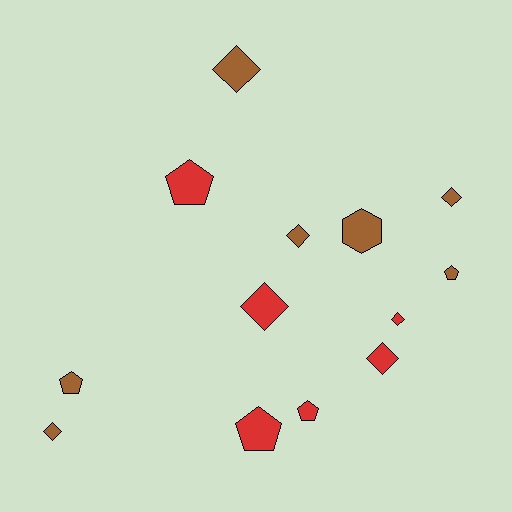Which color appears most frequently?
Brown, with 7 objects.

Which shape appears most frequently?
Diamond, with 7 objects.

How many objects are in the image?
There are 13 objects.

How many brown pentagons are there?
There are 2 brown pentagons.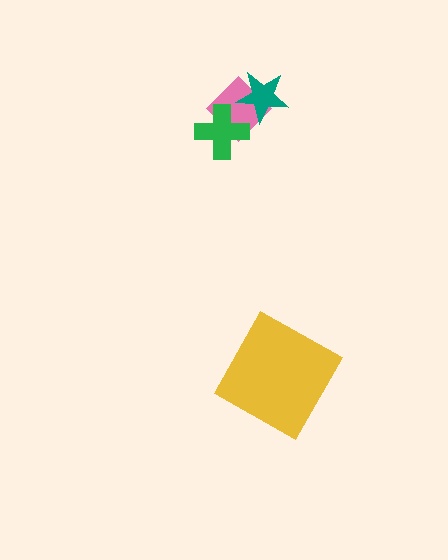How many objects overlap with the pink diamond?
2 objects overlap with the pink diamond.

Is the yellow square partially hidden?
No, no other shape covers it.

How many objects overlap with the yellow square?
0 objects overlap with the yellow square.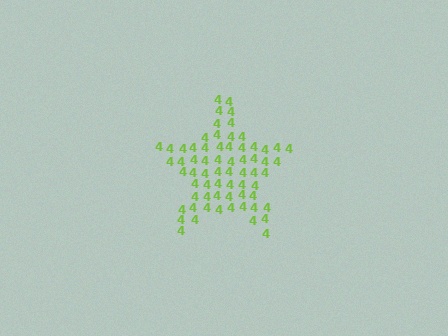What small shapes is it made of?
It is made of small digit 4's.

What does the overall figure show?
The overall figure shows a star.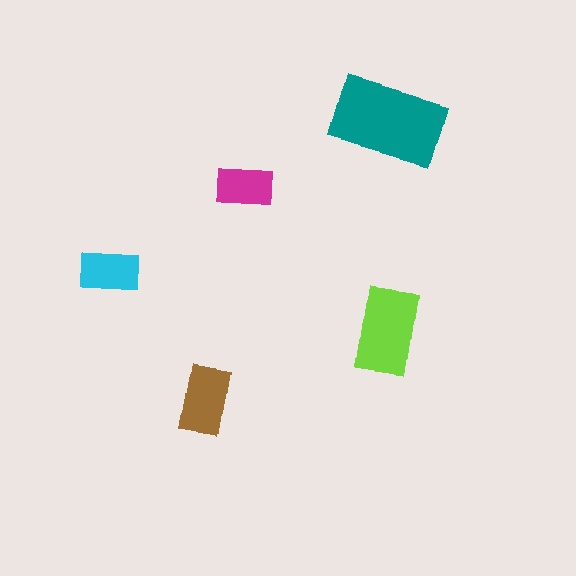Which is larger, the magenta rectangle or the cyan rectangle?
The cyan one.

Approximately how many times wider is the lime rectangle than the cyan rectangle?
About 1.5 times wider.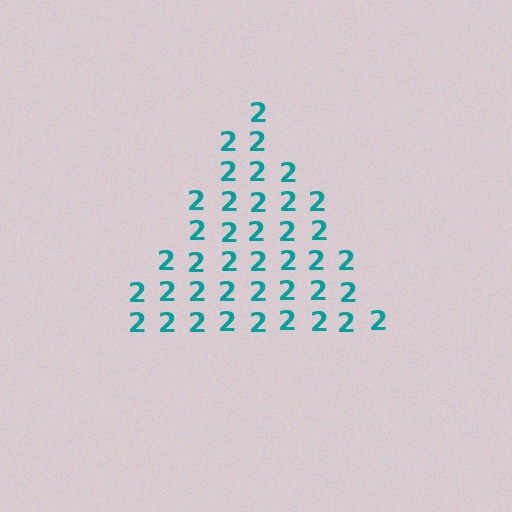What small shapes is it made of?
It is made of small digit 2's.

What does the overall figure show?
The overall figure shows a triangle.